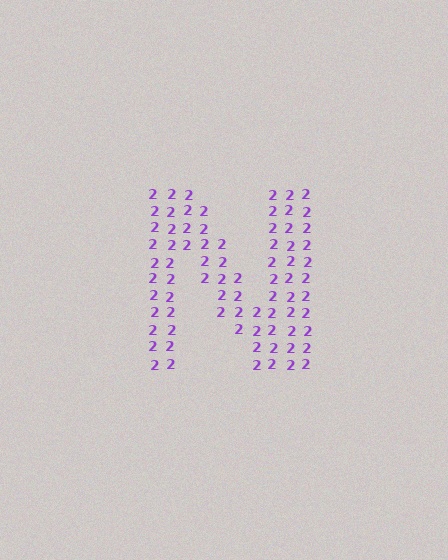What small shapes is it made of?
It is made of small digit 2's.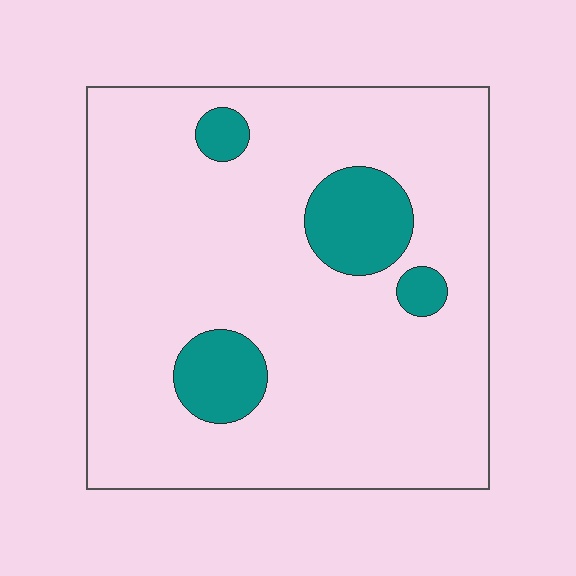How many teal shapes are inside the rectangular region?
4.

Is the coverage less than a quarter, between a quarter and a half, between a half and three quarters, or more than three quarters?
Less than a quarter.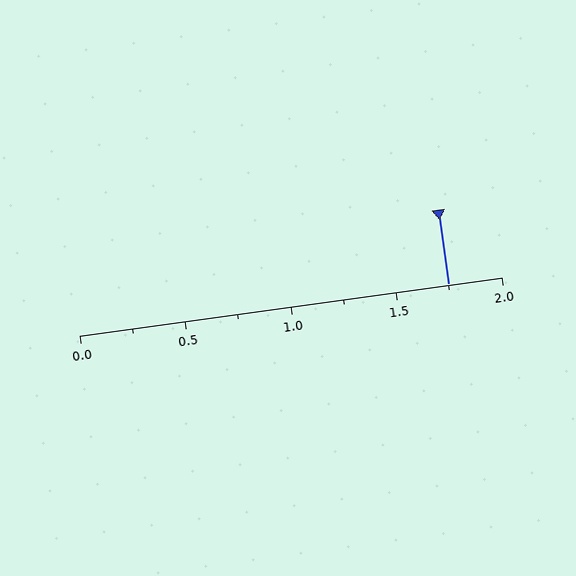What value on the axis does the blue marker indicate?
The marker indicates approximately 1.75.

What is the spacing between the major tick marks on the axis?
The major ticks are spaced 0.5 apart.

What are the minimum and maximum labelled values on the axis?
The axis runs from 0.0 to 2.0.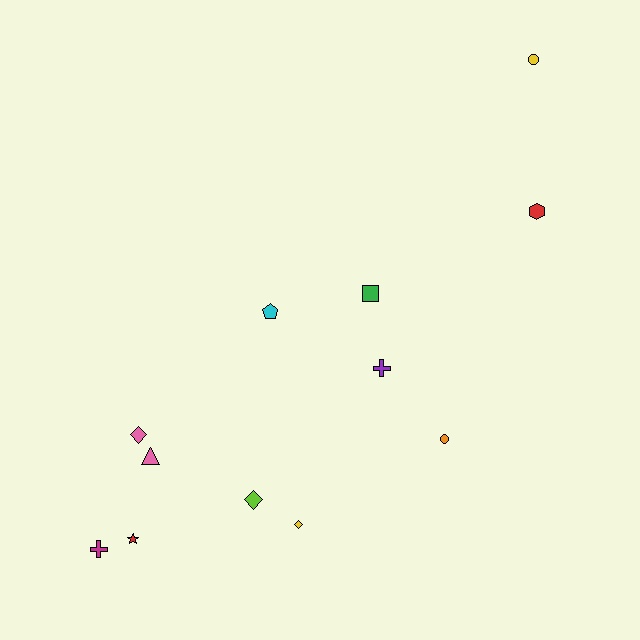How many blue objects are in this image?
There are no blue objects.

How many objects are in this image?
There are 12 objects.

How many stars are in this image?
There is 1 star.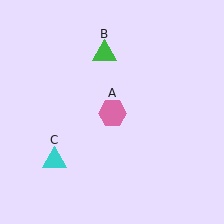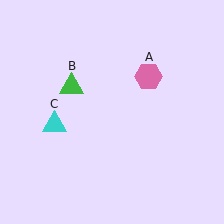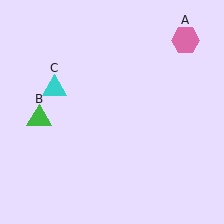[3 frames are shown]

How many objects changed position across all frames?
3 objects changed position: pink hexagon (object A), green triangle (object B), cyan triangle (object C).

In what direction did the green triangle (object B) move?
The green triangle (object B) moved down and to the left.